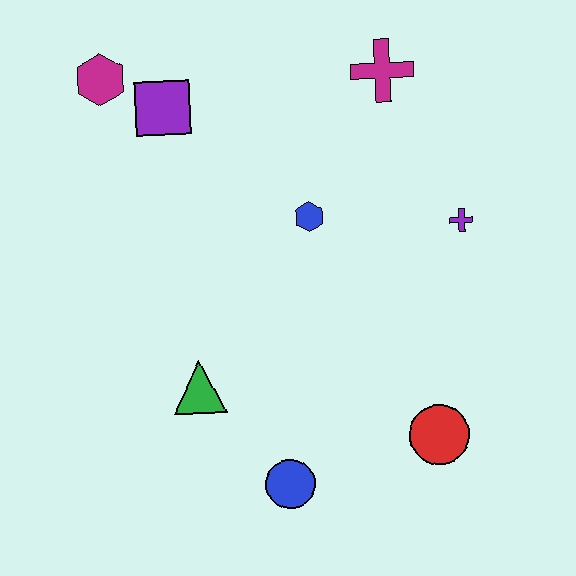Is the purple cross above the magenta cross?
No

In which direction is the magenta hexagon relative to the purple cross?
The magenta hexagon is to the left of the purple cross.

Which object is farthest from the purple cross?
The magenta hexagon is farthest from the purple cross.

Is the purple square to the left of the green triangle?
Yes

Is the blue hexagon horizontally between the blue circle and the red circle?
Yes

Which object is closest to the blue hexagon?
The purple cross is closest to the blue hexagon.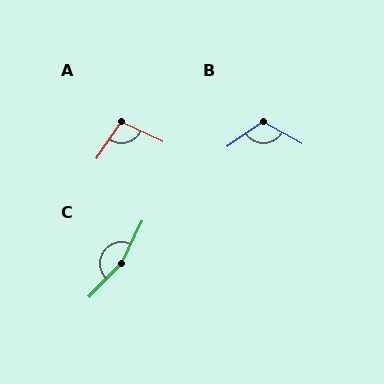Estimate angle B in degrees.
Approximately 116 degrees.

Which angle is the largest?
C, at approximately 162 degrees.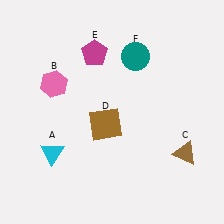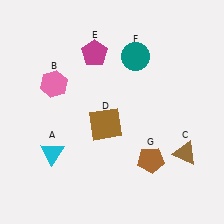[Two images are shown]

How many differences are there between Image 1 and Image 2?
There is 1 difference between the two images.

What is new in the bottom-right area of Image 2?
A brown pentagon (G) was added in the bottom-right area of Image 2.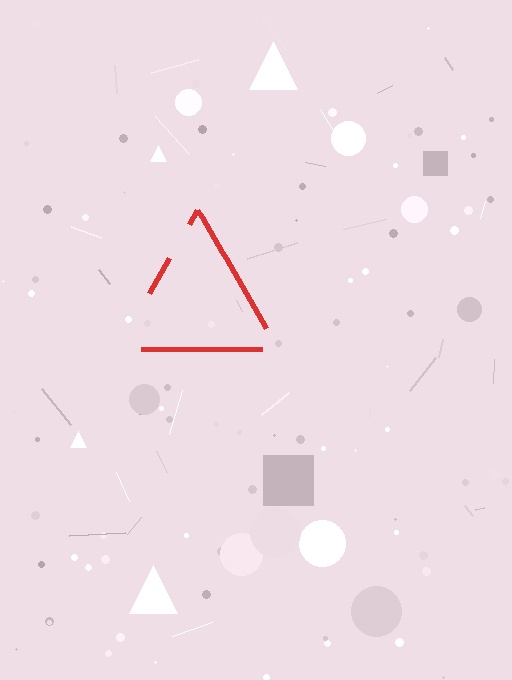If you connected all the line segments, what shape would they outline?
They would outline a triangle.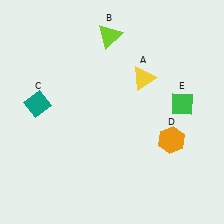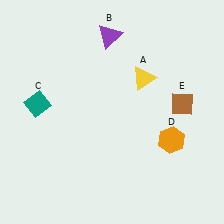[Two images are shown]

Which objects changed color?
B changed from lime to purple. E changed from green to brown.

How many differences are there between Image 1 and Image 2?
There are 2 differences between the two images.